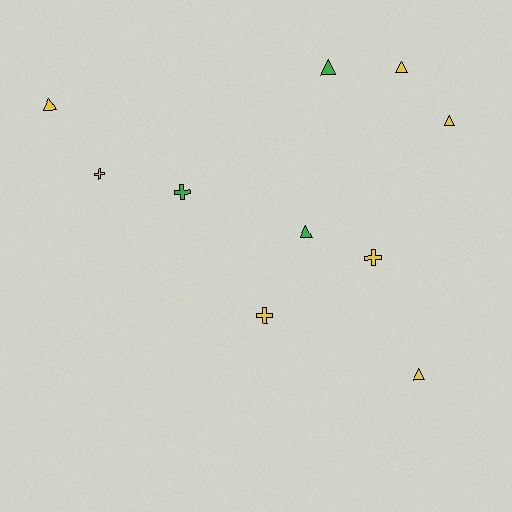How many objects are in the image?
There are 10 objects.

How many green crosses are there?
There is 1 green cross.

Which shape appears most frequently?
Triangle, with 6 objects.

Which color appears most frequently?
Yellow, with 7 objects.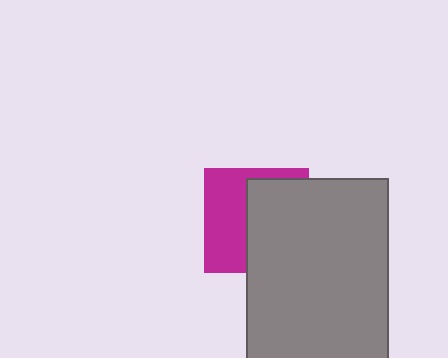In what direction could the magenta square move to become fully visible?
The magenta square could move left. That would shift it out from behind the gray rectangle entirely.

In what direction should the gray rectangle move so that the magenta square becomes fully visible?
The gray rectangle should move right. That is the shortest direction to clear the overlap and leave the magenta square fully visible.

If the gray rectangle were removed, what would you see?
You would see the complete magenta square.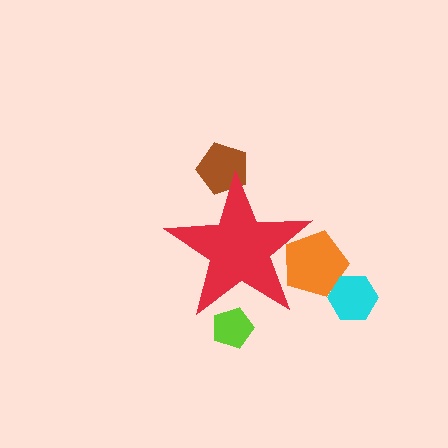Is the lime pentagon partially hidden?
Yes, the lime pentagon is partially hidden behind the red star.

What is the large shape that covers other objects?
A red star.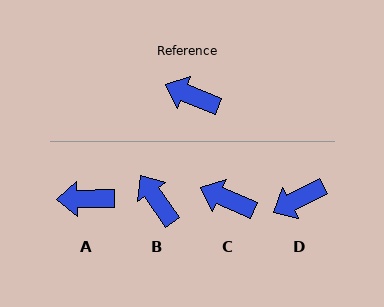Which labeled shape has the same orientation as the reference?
C.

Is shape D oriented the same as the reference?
No, it is off by about 50 degrees.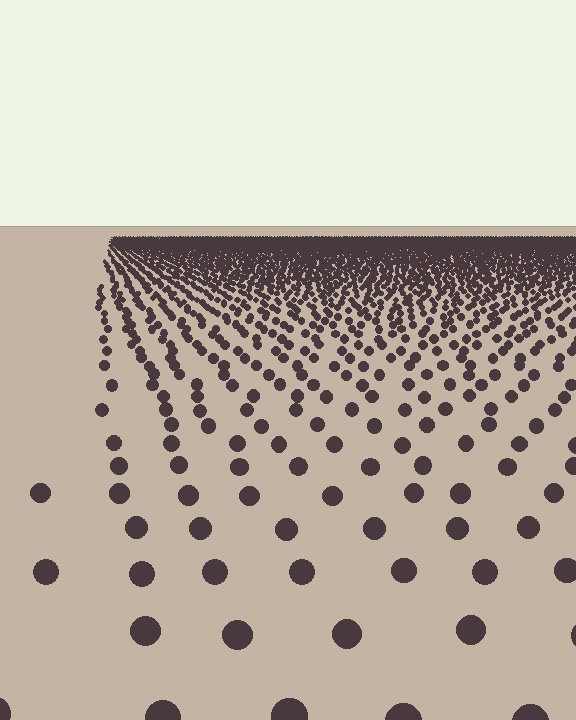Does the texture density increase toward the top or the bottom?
Density increases toward the top.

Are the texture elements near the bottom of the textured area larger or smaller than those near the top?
Larger. Near the bottom, elements are closer to the viewer and appear at a bigger on-screen size.